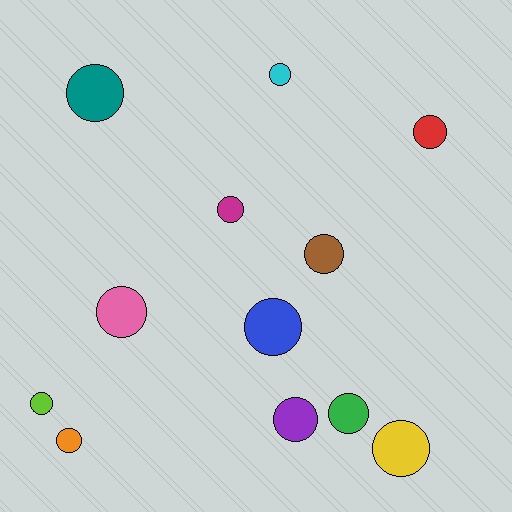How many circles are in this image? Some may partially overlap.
There are 12 circles.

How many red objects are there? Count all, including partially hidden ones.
There is 1 red object.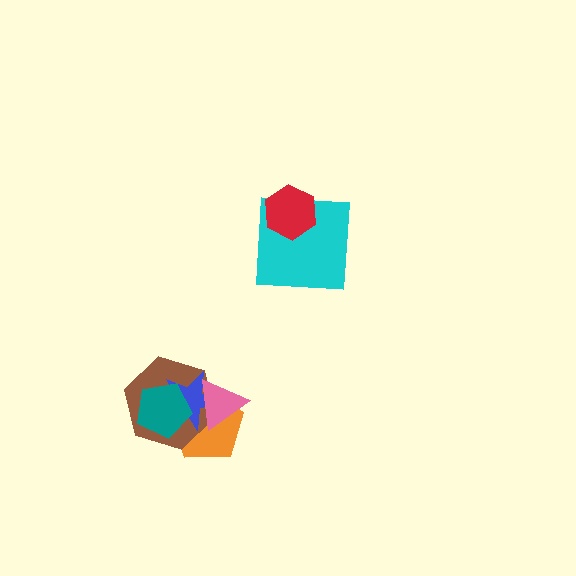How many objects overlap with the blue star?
4 objects overlap with the blue star.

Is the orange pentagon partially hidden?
Yes, it is partially covered by another shape.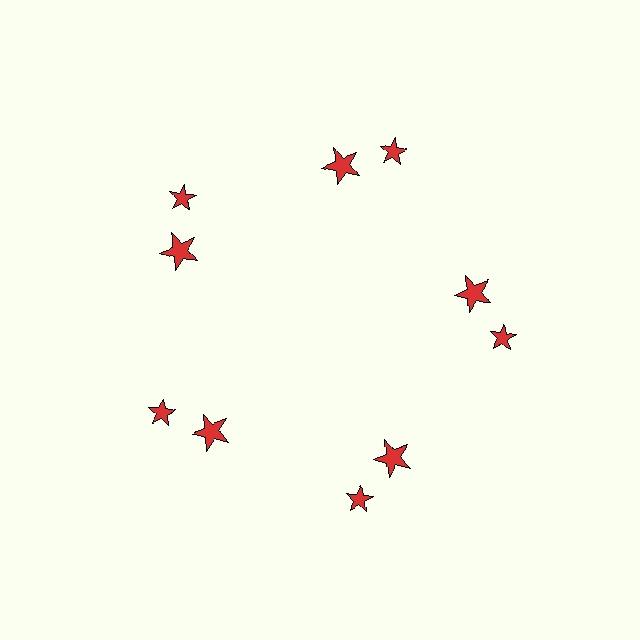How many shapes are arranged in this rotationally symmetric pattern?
There are 10 shapes, arranged in 5 groups of 2.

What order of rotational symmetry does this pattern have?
This pattern has 5-fold rotational symmetry.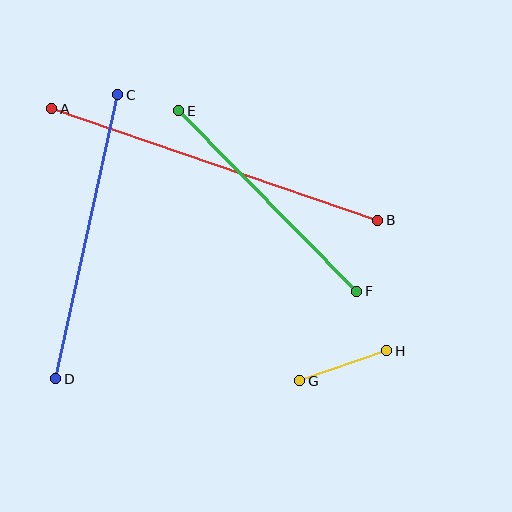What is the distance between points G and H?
The distance is approximately 92 pixels.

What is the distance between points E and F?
The distance is approximately 253 pixels.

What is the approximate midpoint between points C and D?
The midpoint is at approximately (87, 237) pixels.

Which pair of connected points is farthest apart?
Points A and B are farthest apart.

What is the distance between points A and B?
The distance is approximately 344 pixels.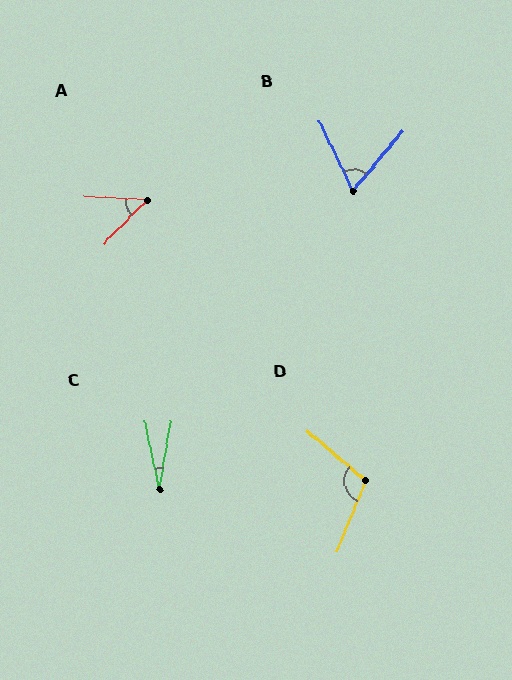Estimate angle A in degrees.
Approximately 48 degrees.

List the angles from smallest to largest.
C (21°), A (48°), B (65°), D (109°).